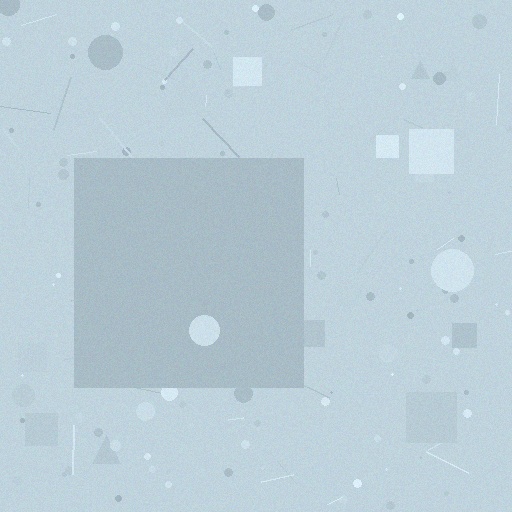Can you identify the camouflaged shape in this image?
The camouflaged shape is a square.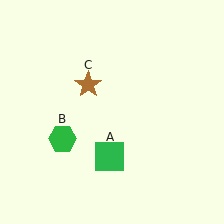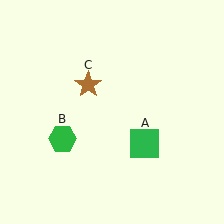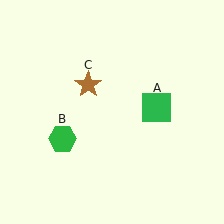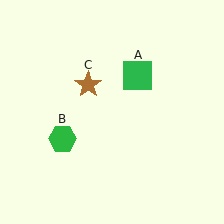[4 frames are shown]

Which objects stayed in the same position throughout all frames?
Green hexagon (object B) and brown star (object C) remained stationary.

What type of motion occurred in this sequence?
The green square (object A) rotated counterclockwise around the center of the scene.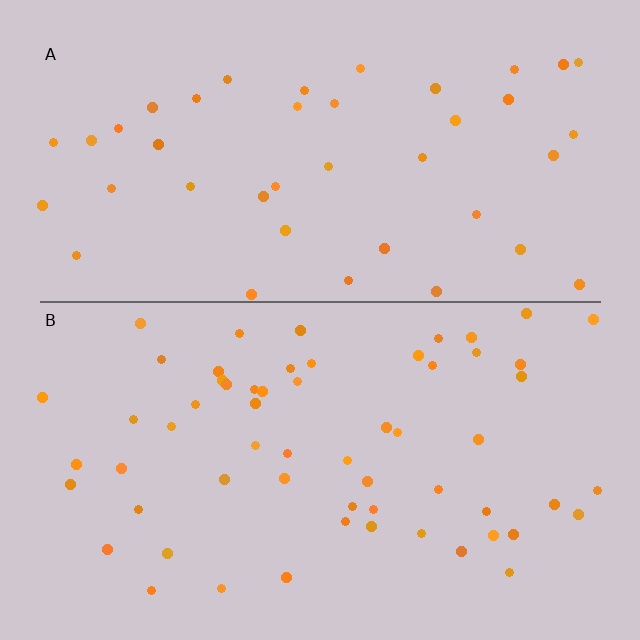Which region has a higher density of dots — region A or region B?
B (the bottom).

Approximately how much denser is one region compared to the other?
Approximately 1.5× — region B over region A.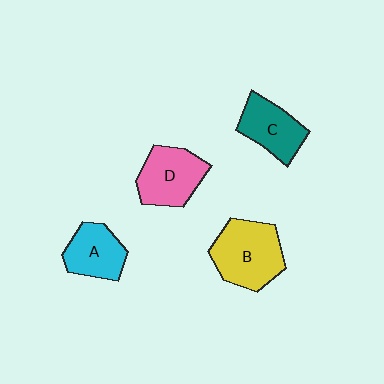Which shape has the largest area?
Shape B (yellow).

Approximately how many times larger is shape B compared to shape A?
Approximately 1.5 times.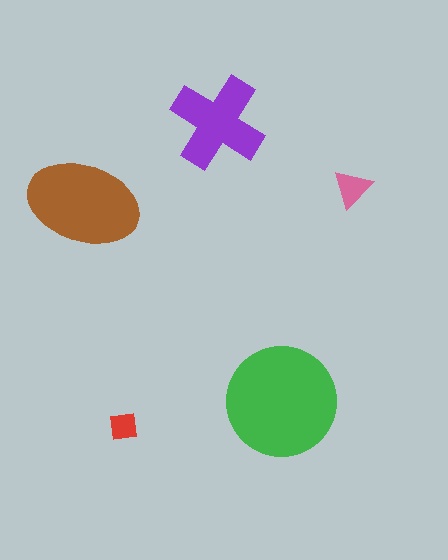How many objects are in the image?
There are 5 objects in the image.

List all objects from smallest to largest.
The red square, the pink triangle, the purple cross, the brown ellipse, the green circle.